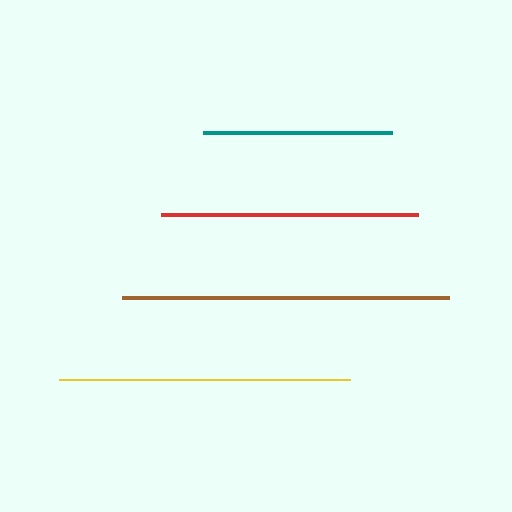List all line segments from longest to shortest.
From longest to shortest: brown, yellow, red, teal.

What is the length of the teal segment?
The teal segment is approximately 189 pixels long.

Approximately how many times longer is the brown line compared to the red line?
The brown line is approximately 1.3 times the length of the red line.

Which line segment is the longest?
The brown line is the longest at approximately 327 pixels.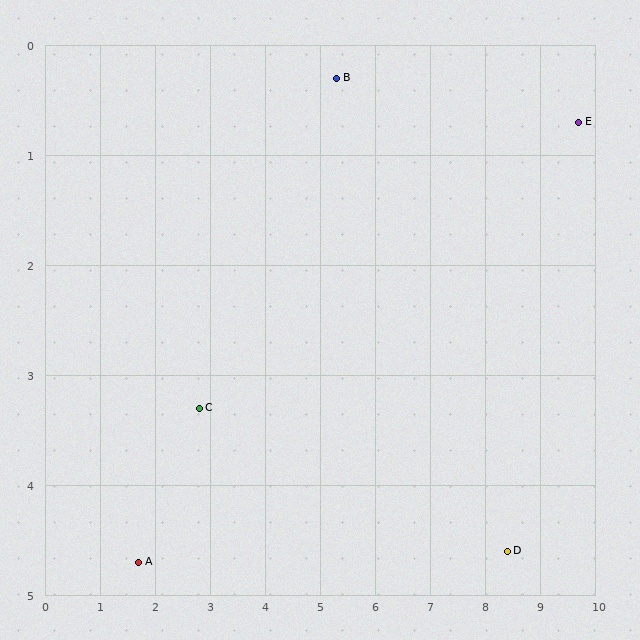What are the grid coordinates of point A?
Point A is at approximately (1.7, 4.7).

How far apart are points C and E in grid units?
Points C and E are about 7.4 grid units apart.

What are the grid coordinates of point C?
Point C is at approximately (2.8, 3.3).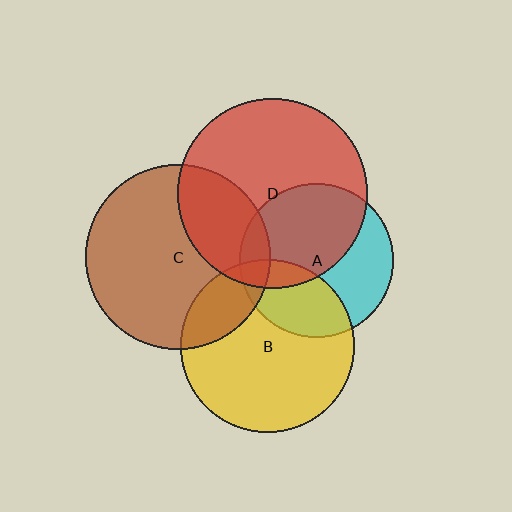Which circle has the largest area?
Circle D (red).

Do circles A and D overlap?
Yes.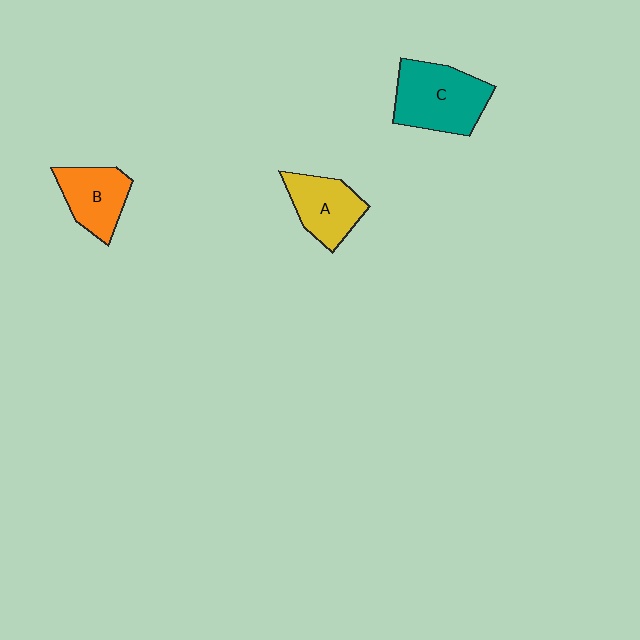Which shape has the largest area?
Shape C (teal).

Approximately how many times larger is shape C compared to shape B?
Approximately 1.5 times.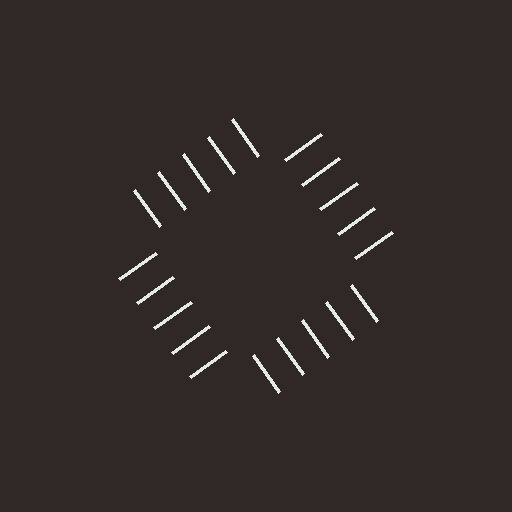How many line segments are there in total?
20 — 5 along each of the 4 edges.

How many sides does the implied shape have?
4 sides — the line-ends trace a square.